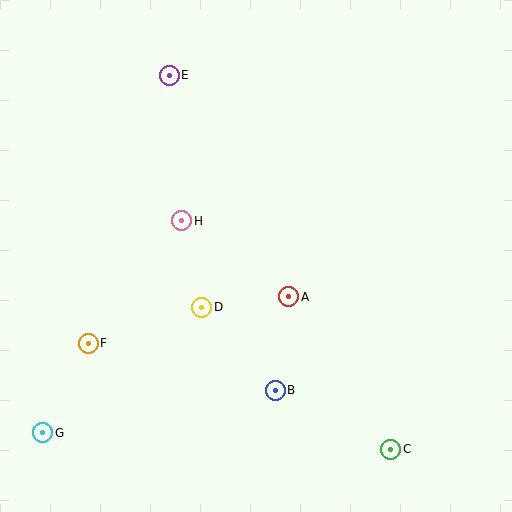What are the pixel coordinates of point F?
Point F is at (88, 343).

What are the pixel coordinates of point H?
Point H is at (182, 221).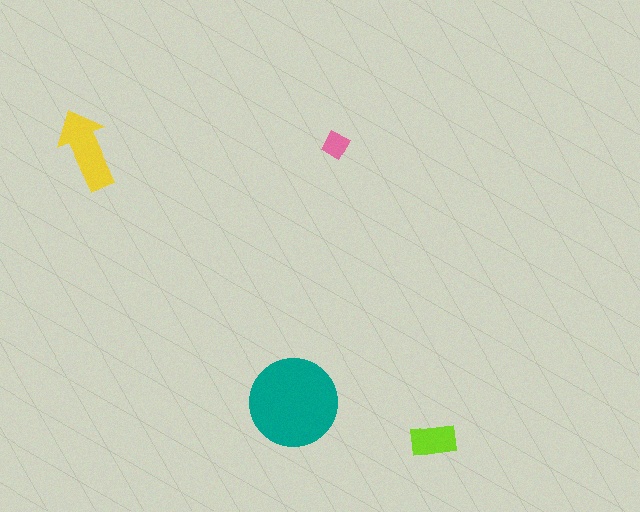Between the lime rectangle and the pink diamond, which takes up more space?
The lime rectangle.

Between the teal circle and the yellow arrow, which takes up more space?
The teal circle.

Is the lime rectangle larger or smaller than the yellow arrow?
Smaller.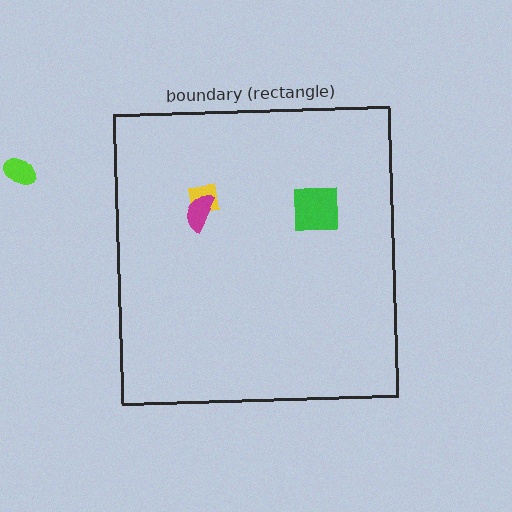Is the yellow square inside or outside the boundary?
Inside.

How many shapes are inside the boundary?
3 inside, 1 outside.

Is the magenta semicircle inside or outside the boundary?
Inside.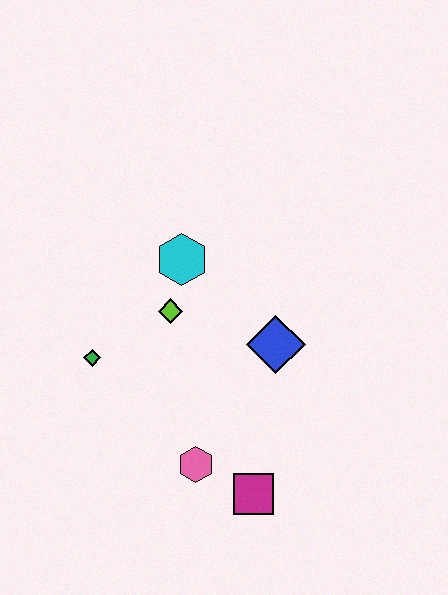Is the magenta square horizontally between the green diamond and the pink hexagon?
No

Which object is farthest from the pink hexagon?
The cyan hexagon is farthest from the pink hexagon.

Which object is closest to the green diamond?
The lime diamond is closest to the green diamond.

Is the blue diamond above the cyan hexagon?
No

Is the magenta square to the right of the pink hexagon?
Yes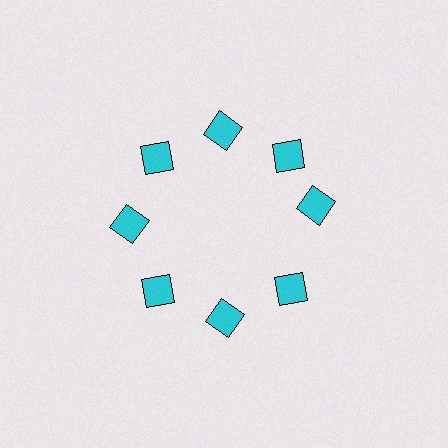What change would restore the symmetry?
The symmetry would be restored by rotating it back into even spacing with its neighbors so that all 8 squares sit at equal angles and equal distance from the center.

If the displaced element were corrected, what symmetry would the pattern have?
It would have 8-fold rotational symmetry — the pattern would map onto itself every 45 degrees.